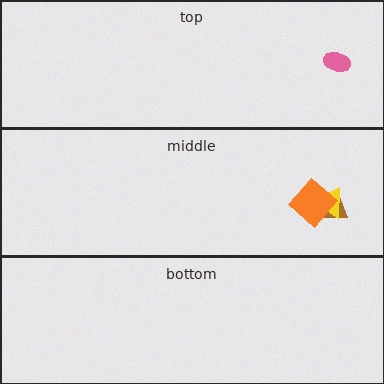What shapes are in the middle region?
The brown trapezoid, the yellow triangle, the orange diamond.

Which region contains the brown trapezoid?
The middle region.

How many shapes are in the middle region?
3.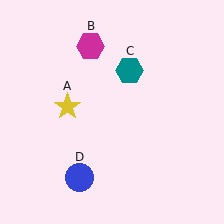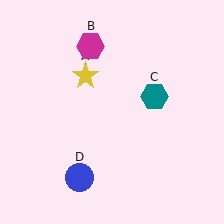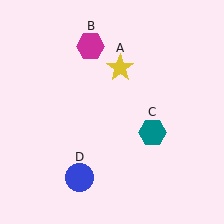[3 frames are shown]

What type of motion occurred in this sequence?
The yellow star (object A), teal hexagon (object C) rotated clockwise around the center of the scene.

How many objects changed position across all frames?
2 objects changed position: yellow star (object A), teal hexagon (object C).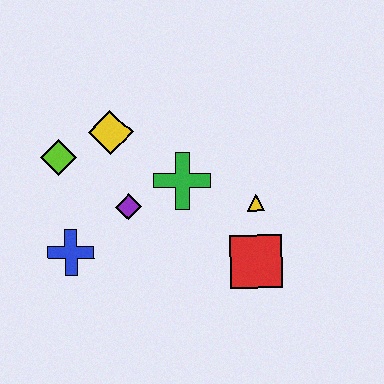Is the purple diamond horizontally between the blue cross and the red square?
Yes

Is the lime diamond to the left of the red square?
Yes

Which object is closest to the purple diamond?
The green cross is closest to the purple diamond.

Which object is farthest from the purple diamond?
The red square is farthest from the purple diamond.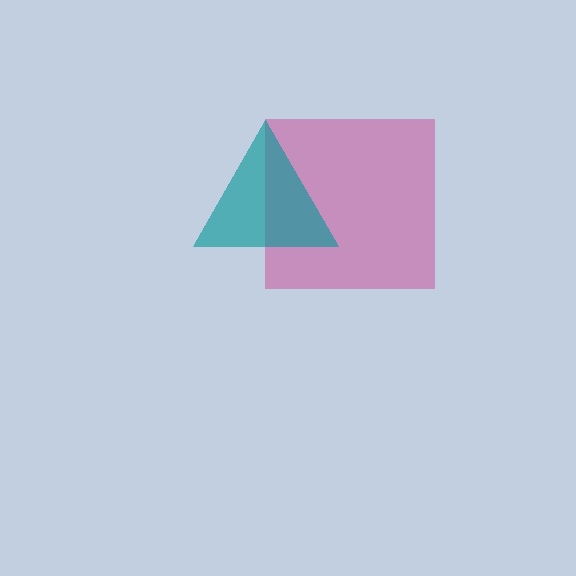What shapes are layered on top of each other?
The layered shapes are: a magenta square, a teal triangle.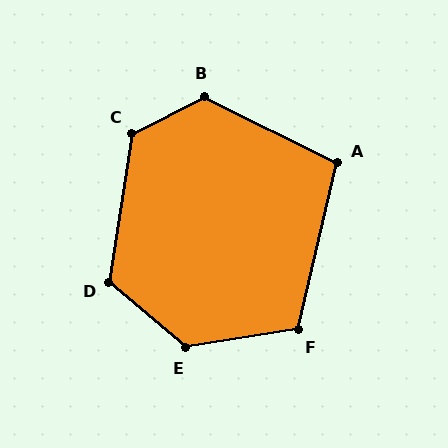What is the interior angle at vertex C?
Approximately 126 degrees (obtuse).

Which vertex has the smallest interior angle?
A, at approximately 103 degrees.